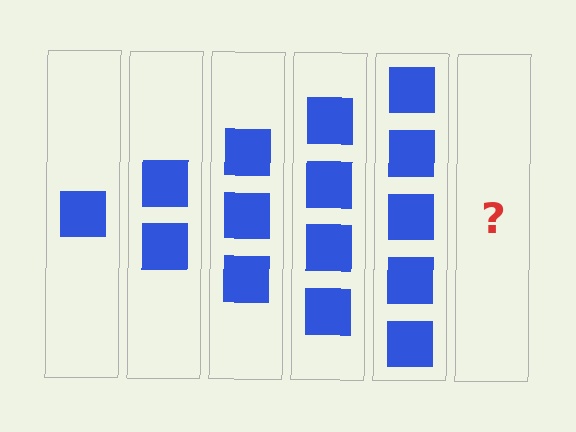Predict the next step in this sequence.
The next step is 6 squares.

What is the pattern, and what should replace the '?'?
The pattern is that each step adds one more square. The '?' should be 6 squares.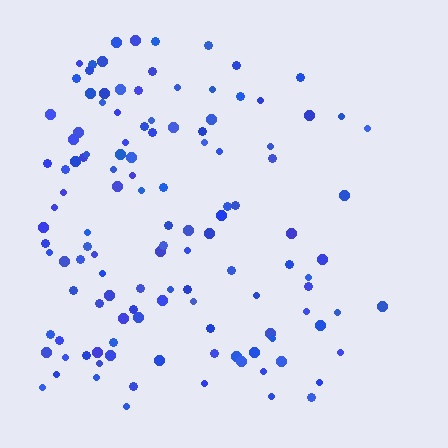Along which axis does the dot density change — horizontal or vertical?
Horizontal.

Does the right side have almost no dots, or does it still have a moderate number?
Still a moderate number, just noticeably fewer than the left.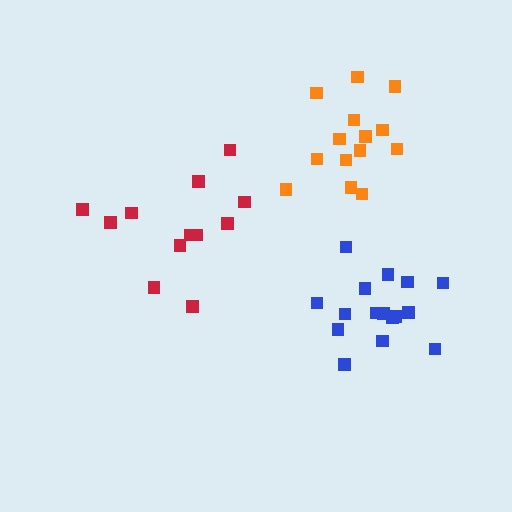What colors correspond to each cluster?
The clusters are colored: red, orange, blue.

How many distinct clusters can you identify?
There are 3 distinct clusters.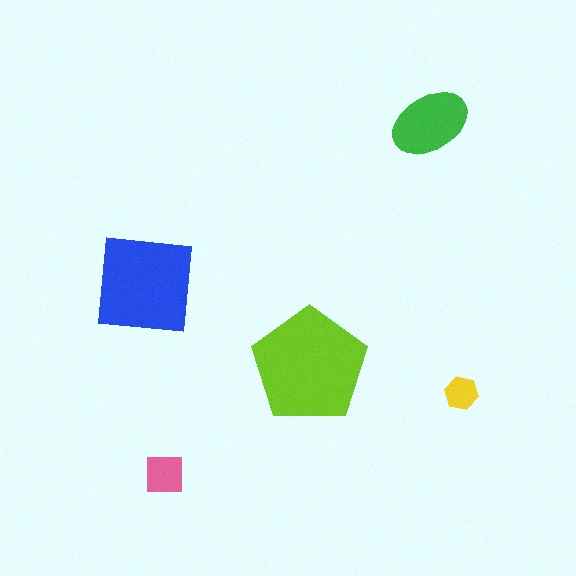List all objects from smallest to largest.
The yellow hexagon, the pink square, the green ellipse, the blue square, the lime pentagon.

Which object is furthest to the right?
The yellow hexagon is rightmost.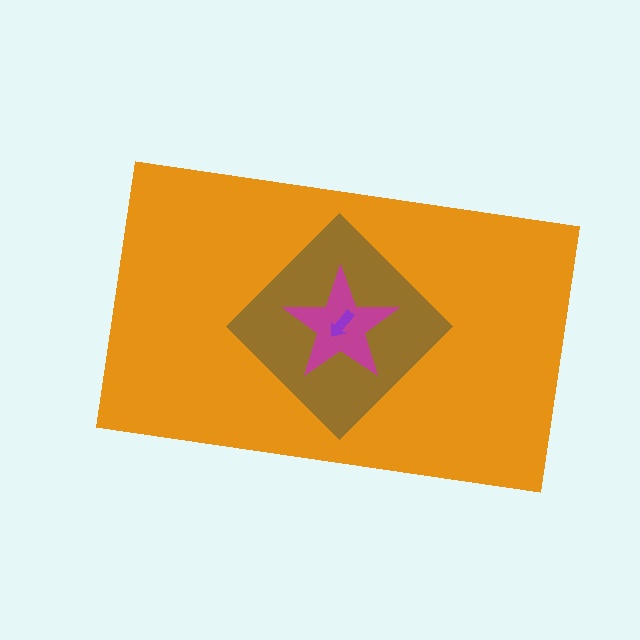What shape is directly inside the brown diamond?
The magenta star.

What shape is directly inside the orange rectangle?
The brown diamond.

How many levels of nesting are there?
4.